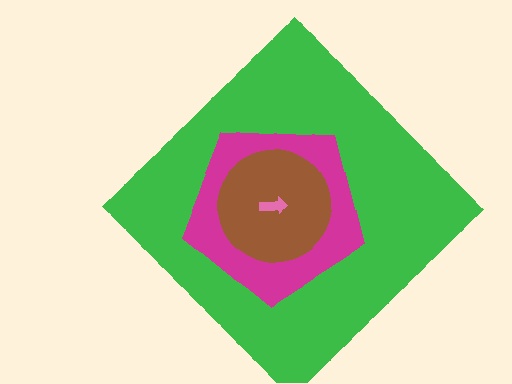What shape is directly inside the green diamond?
The magenta pentagon.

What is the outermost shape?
The green diamond.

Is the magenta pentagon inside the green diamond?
Yes.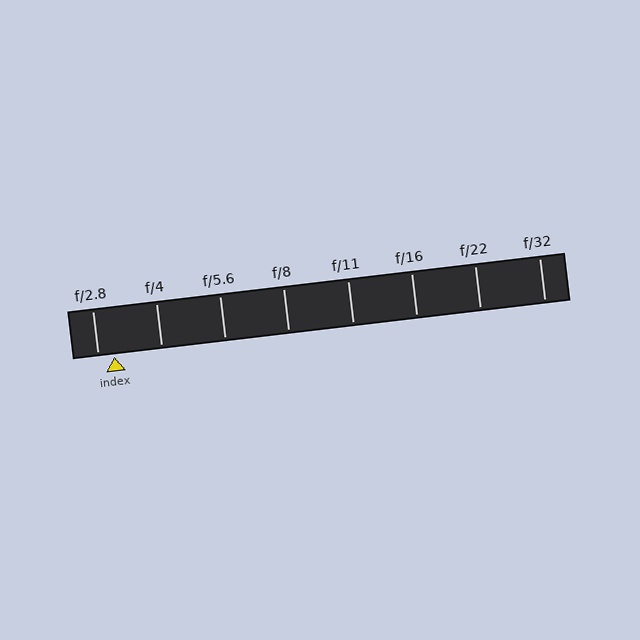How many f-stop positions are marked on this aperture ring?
There are 8 f-stop positions marked.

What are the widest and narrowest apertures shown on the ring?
The widest aperture shown is f/2.8 and the narrowest is f/32.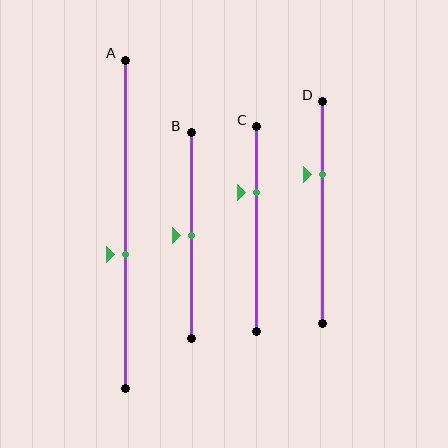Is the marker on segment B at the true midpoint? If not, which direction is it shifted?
Yes, the marker on segment B is at the true midpoint.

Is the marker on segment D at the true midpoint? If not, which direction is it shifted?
No, the marker on segment D is shifted upward by about 17% of the segment length.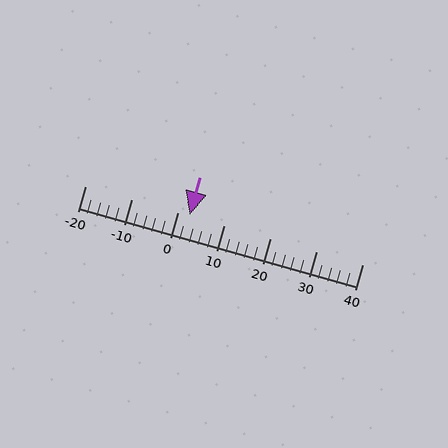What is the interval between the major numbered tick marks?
The major tick marks are spaced 10 units apart.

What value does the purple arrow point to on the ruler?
The purple arrow points to approximately 3.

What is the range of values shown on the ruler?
The ruler shows values from -20 to 40.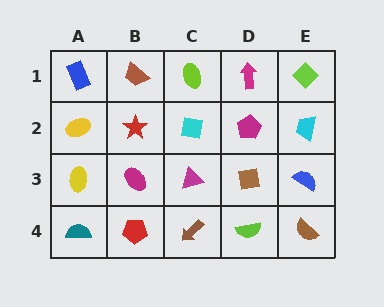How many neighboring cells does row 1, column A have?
2.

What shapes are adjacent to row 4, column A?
A yellow ellipse (row 3, column A), a red pentagon (row 4, column B).